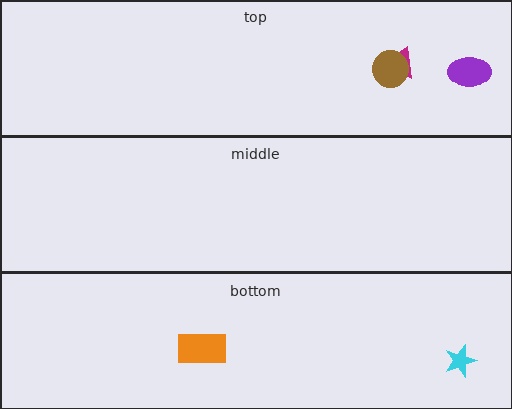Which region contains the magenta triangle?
The top region.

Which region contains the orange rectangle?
The bottom region.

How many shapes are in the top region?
3.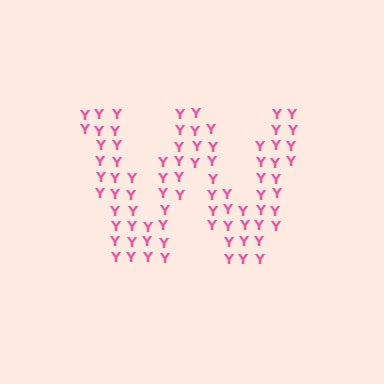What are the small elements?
The small elements are letter Y's.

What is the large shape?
The large shape is the letter W.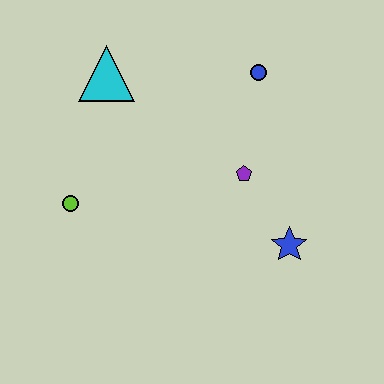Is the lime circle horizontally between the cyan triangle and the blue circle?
No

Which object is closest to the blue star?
The purple pentagon is closest to the blue star.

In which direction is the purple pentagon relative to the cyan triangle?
The purple pentagon is to the right of the cyan triangle.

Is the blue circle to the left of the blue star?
Yes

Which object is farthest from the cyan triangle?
The blue star is farthest from the cyan triangle.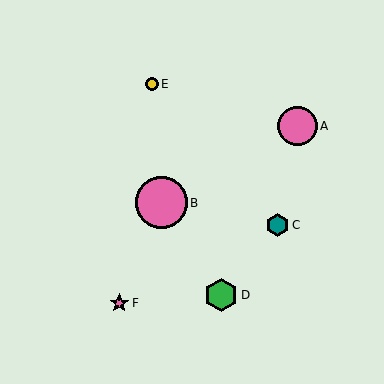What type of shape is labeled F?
Shape F is a pink star.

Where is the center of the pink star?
The center of the pink star is at (119, 303).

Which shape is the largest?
The pink circle (labeled B) is the largest.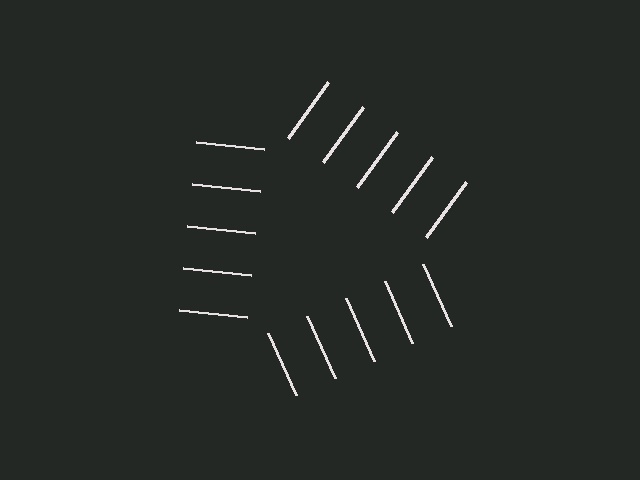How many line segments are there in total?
15 — 5 along each of the 3 edges.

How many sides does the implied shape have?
3 sides — the line-ends trace a triangle.